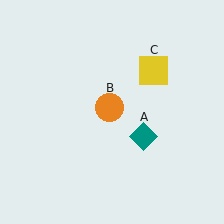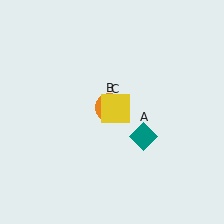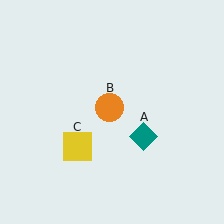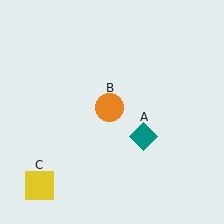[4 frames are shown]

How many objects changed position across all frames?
1 object changed position: yellow square (object C).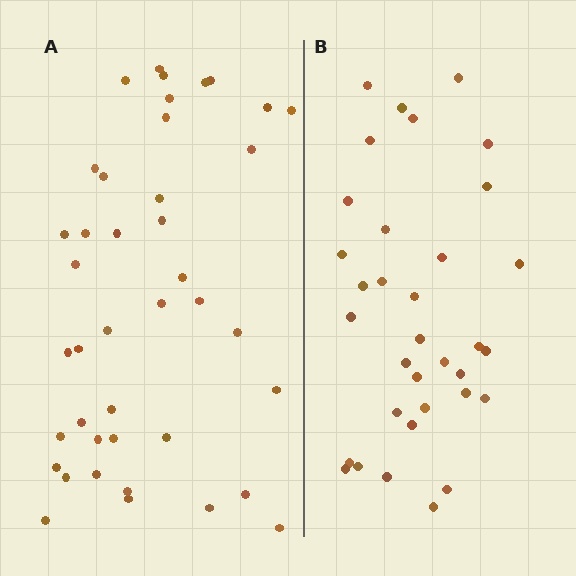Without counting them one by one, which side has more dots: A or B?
Region A (the left region) has more dots.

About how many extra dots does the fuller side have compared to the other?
Region A has roughly 8 or so more dots than region B.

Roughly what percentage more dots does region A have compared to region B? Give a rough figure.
About 20% more.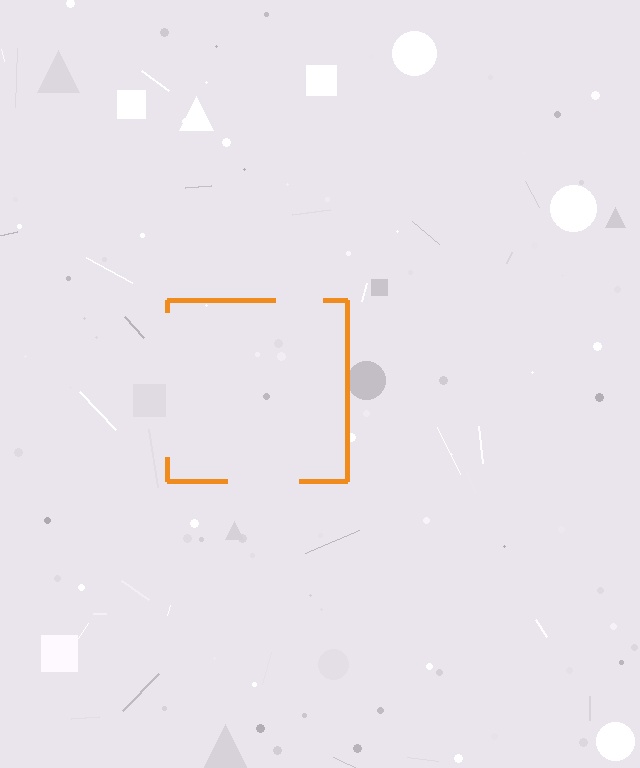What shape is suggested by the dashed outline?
The dashed outline suggests a square.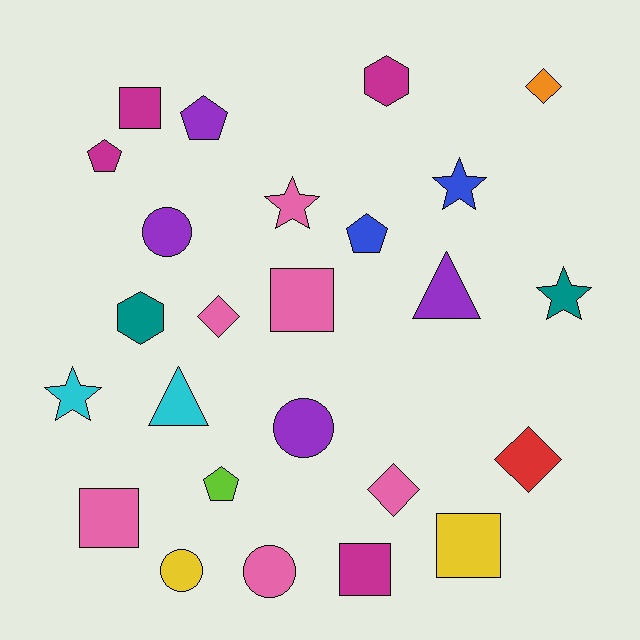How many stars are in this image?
There are 4 stars.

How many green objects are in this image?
There are no green objects.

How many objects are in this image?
There are 25 objects.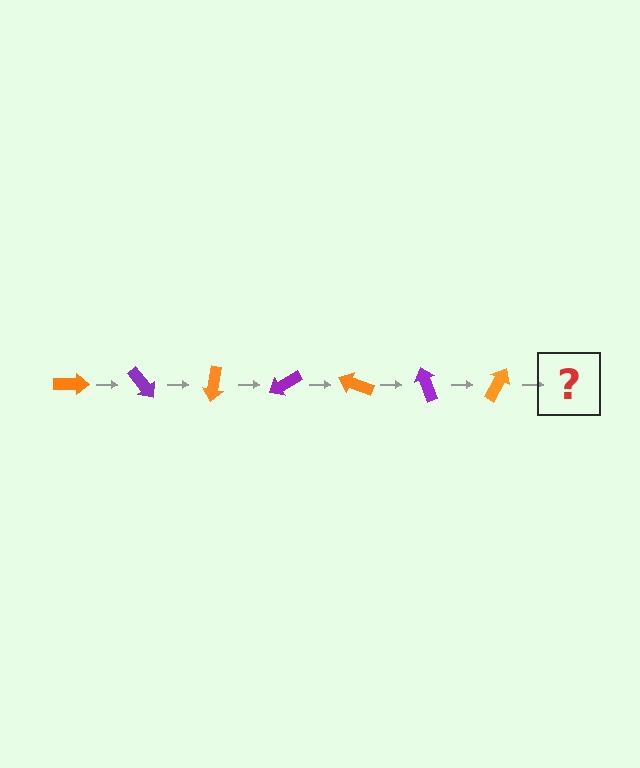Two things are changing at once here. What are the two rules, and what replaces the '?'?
The two rules are that it rotates 50 degrees each step and the color cycles through orange and purple. The '?' should be a purple arrow, rotated 350 degrees from the start.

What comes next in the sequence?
The next element should be a purple arrow, rotated 350 degrees from the start.